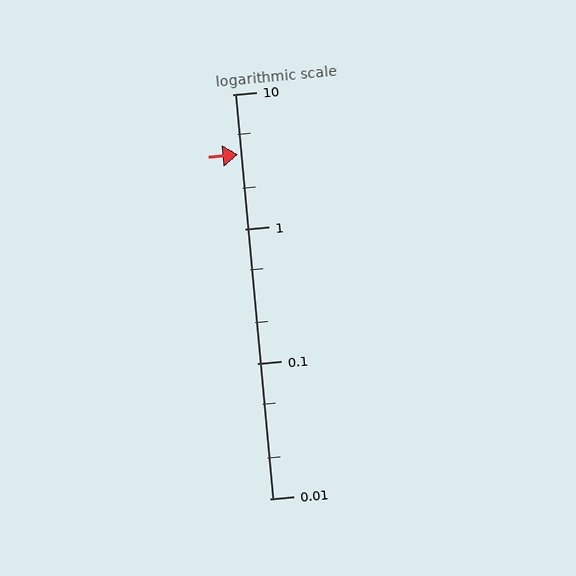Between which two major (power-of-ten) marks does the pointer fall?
The pointer is between 1 and 10.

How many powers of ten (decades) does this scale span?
The scale spans 3 decades, from 0.01 to 10.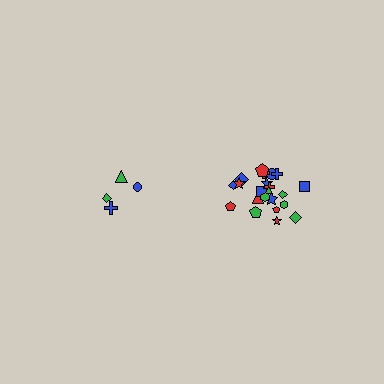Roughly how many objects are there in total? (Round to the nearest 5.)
Roughly 25 objects in total.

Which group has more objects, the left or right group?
The right group.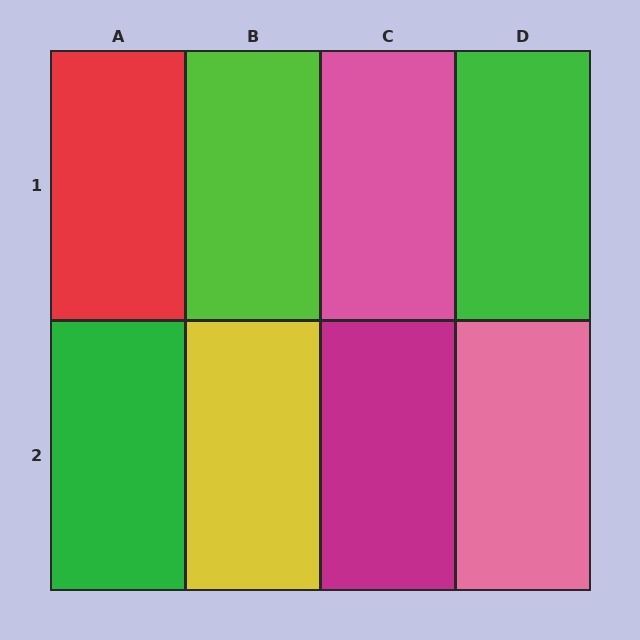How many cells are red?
1 cell is red.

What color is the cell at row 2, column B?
Yellow.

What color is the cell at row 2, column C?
Magenta.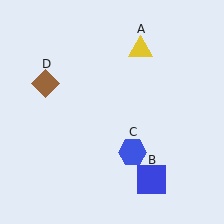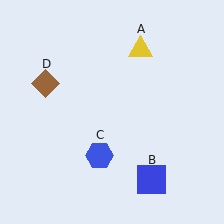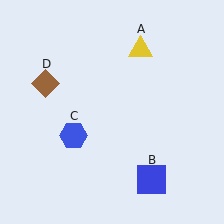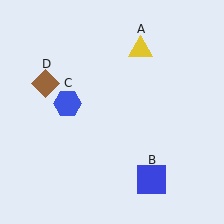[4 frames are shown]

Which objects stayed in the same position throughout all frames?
Yellow triangle (object A) and blue square (object B) and brown diamond (object D) remained stationary.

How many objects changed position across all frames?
1 object changed position: blue hexagon (object C).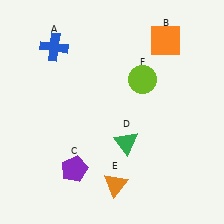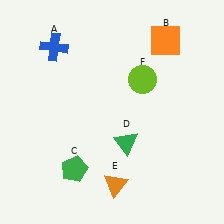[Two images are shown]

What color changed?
The pentagon (C) changed from purple in Image 1 to green in Image 2.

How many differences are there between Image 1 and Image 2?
There is 1 difference between the two images.